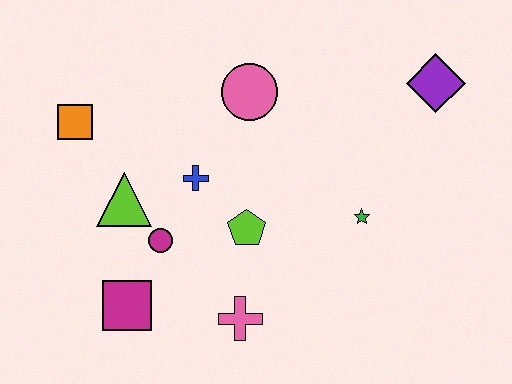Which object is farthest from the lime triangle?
The purple diamond is farthest from the lime triangle.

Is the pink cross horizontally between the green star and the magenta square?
Yes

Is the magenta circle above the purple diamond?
No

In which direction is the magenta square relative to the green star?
The magenta square is to the left of the green star.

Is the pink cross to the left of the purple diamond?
Yes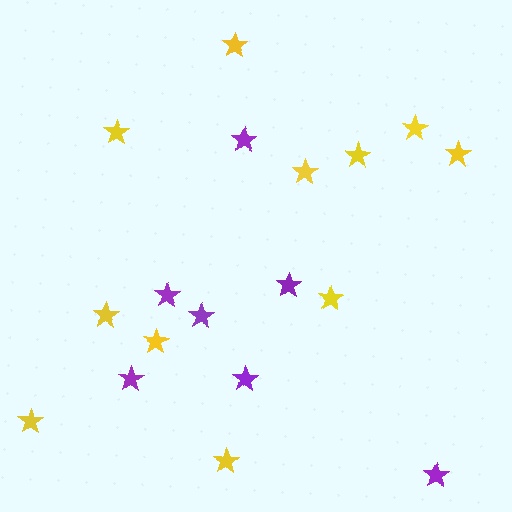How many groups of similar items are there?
There are 2 groups: one group of yellow stars (11) and one group of purple stars (7).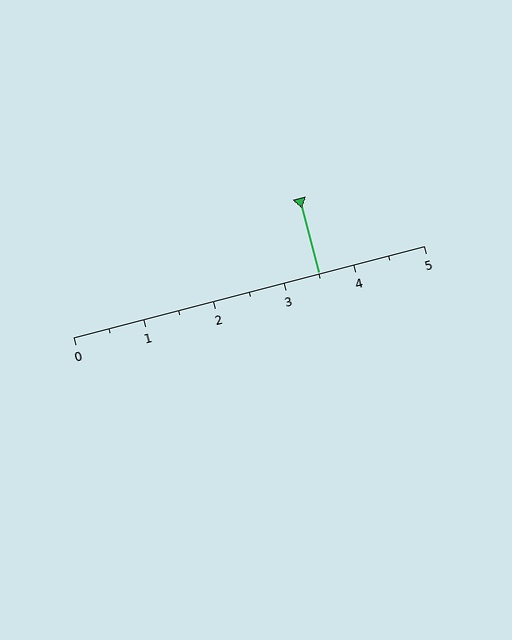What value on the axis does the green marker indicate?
The marker indicates approximately 3.5.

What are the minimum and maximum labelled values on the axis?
The axis runs from 0 to 5.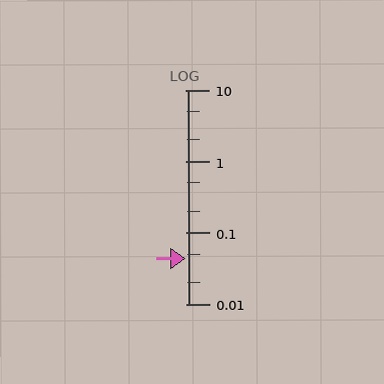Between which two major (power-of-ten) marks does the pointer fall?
The pointer is between 0.01 and 0.1.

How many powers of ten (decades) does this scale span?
The scale spans 3 decades, from 0.01 to 10.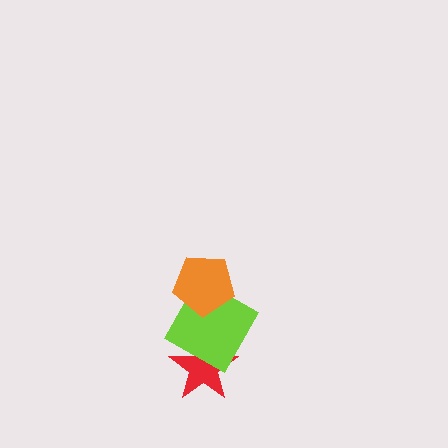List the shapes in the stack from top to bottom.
From top to bottom: the orange pentagon, the lime square, the red star.